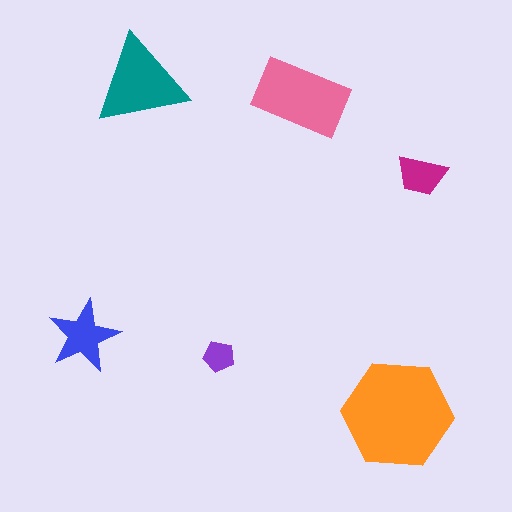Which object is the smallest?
The purple pentagon.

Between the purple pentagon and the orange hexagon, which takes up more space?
The orange hexagon.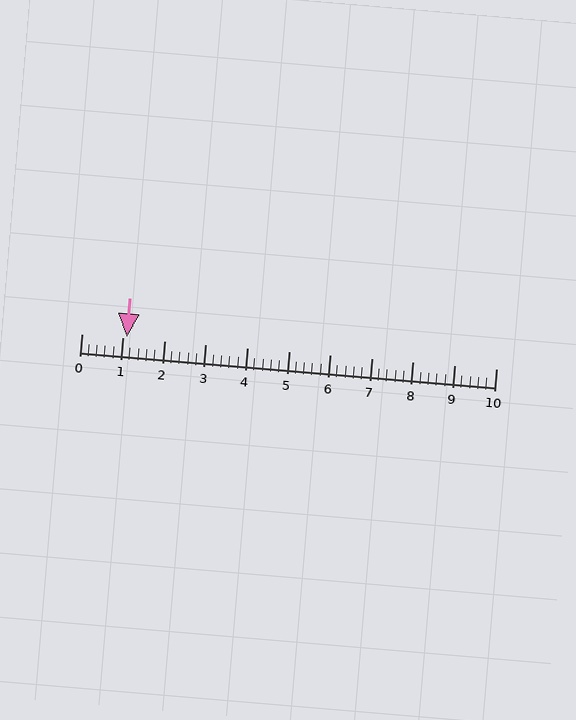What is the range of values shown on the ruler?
The ruler shows values from 0 to 10.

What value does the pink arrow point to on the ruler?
The pink arrow points to approximately 1.1.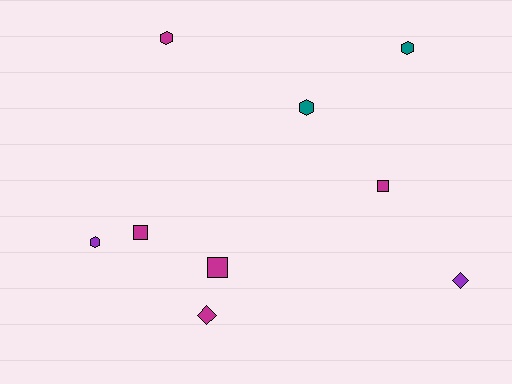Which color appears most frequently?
Magenta, with 5 objects.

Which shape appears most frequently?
Hexagon, with 4 objects.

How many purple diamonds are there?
There is 1 purple diamond.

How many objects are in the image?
There are 9 objects.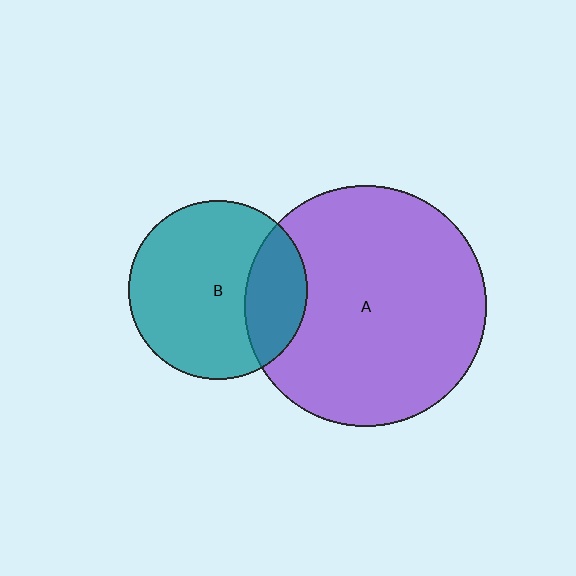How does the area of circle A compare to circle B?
Approximately 1.8 times.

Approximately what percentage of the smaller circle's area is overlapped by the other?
Approximately 25%.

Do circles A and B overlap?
Yes.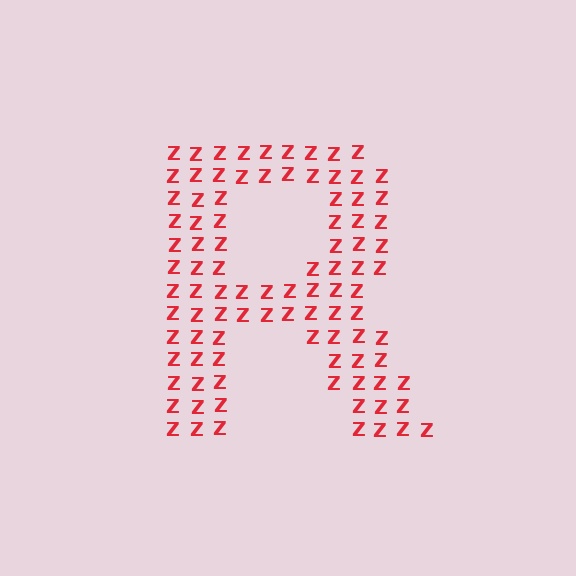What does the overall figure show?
The overall figure shows the letter R.